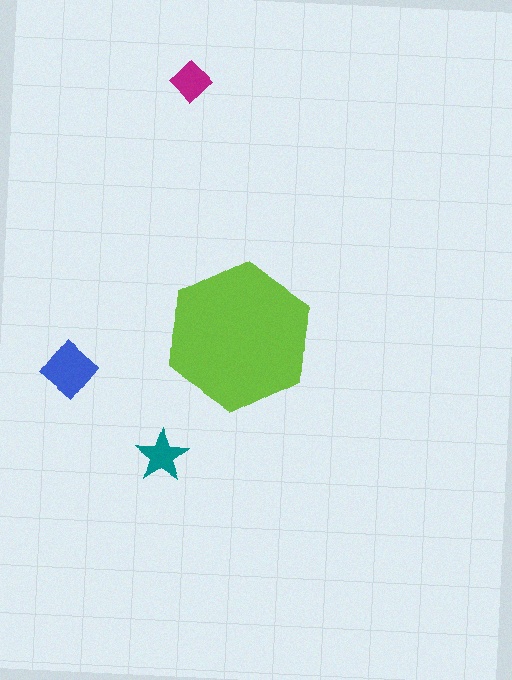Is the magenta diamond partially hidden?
No, the magenta diamond is fully visible.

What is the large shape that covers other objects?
A lime hexagon.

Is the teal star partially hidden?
No, the teal star is fully visible.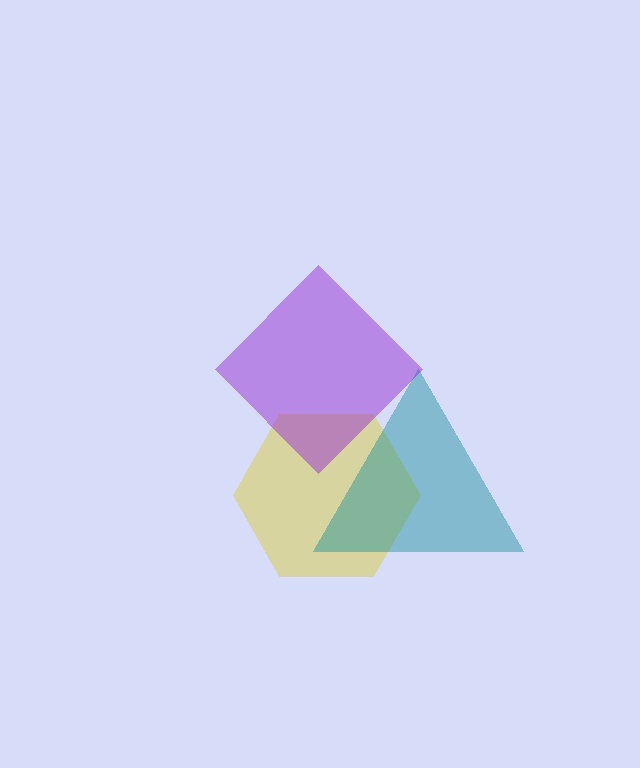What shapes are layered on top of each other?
The layered shapes are: a yellow hexagon, a teal triangle, a purple diamond.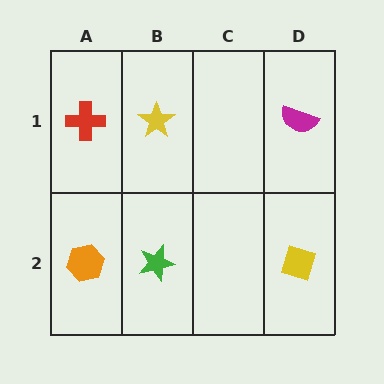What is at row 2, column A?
An orange hexagon.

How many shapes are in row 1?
3 shapes.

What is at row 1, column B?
A yellow star.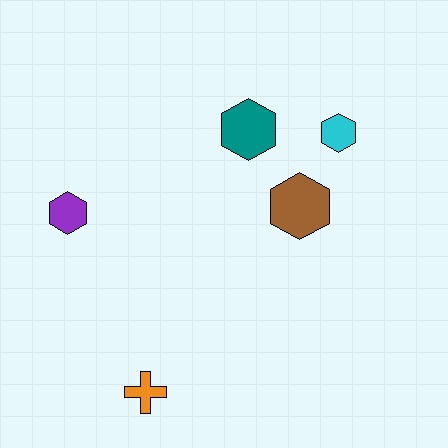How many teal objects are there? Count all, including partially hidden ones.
There is 1 teal object.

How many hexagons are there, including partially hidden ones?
There are 4 hexagons.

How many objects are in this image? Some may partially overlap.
There are 5 objects.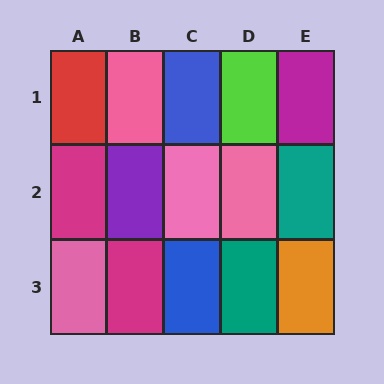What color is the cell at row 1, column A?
Red.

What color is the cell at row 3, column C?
Blue.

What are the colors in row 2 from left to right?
Magenta, purple, pink, pink, teal.